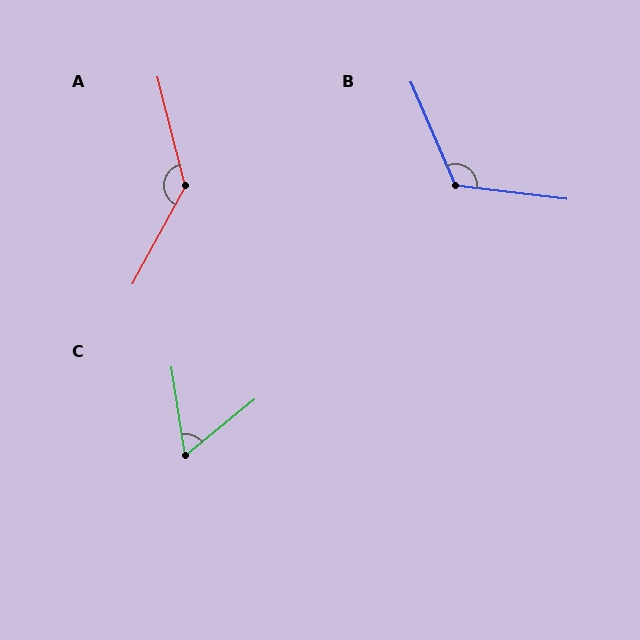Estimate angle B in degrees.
Approximately 120 degrees.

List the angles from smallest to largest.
C (59°), B (120°), A (137°).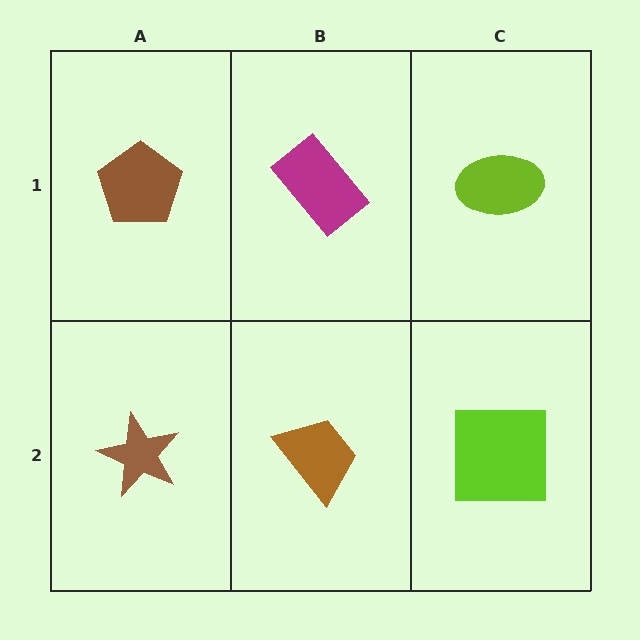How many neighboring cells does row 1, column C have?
2.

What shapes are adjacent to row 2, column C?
A lime ellipse (row 1, column C), a brown trapezoid (row 2, column B).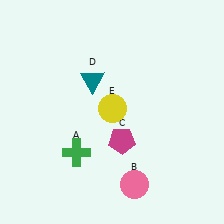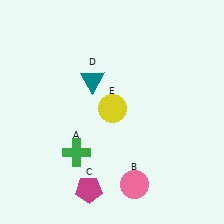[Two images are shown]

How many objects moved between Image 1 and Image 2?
1 object moved between the two images.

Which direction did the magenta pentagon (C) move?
The magenta pentagon (C) moved down.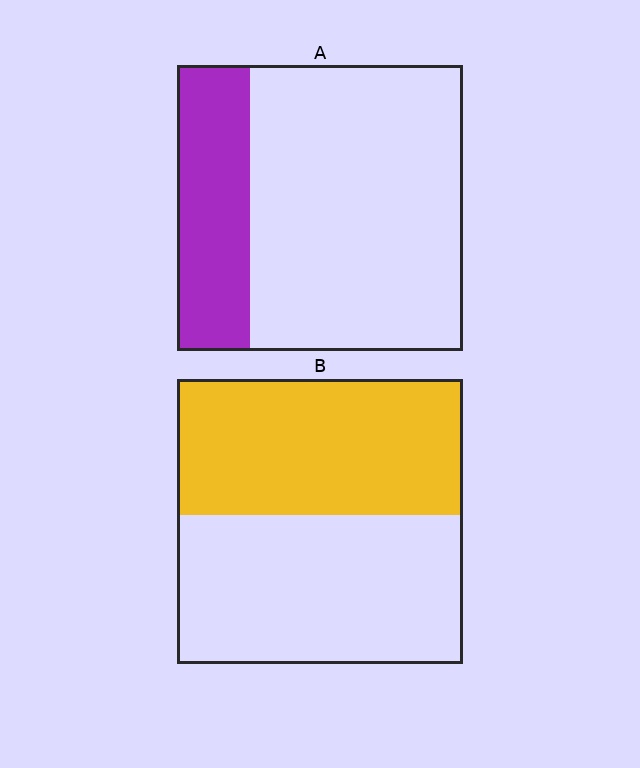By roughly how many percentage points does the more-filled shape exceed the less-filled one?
By roughly 20 percentage points (B over A).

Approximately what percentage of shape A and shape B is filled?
A is approximately 25% and B is approximately 50%.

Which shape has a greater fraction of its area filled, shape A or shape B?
Shape B.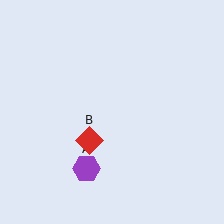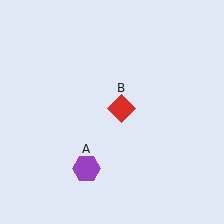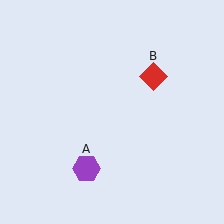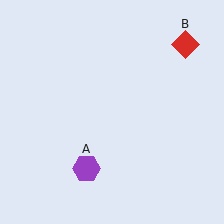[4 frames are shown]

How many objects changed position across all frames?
1 object changed position: red diamond (object B).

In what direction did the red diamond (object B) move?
The red diamond (object B) moved up and to the right.